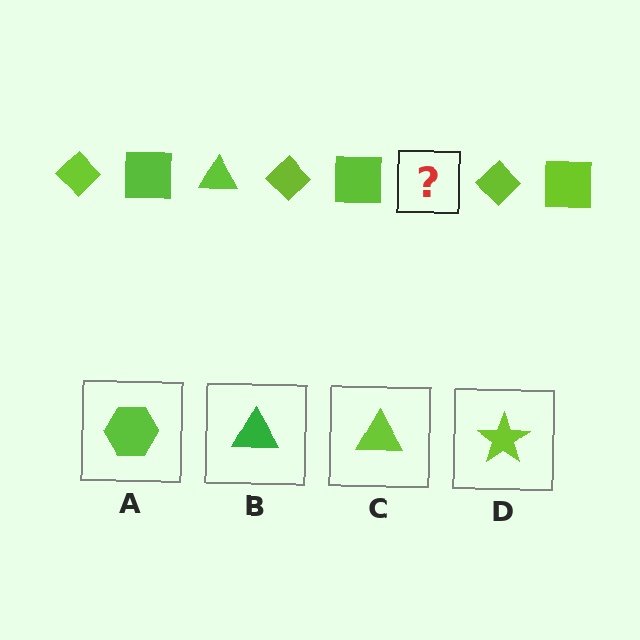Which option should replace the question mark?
Option C.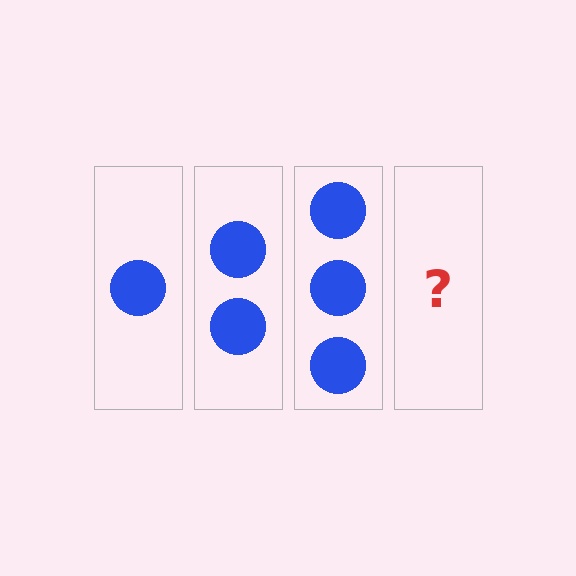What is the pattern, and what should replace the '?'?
The pattern is that each step adds one more circle. The '?' should be 4 circles.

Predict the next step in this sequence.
The next step is 4 circles.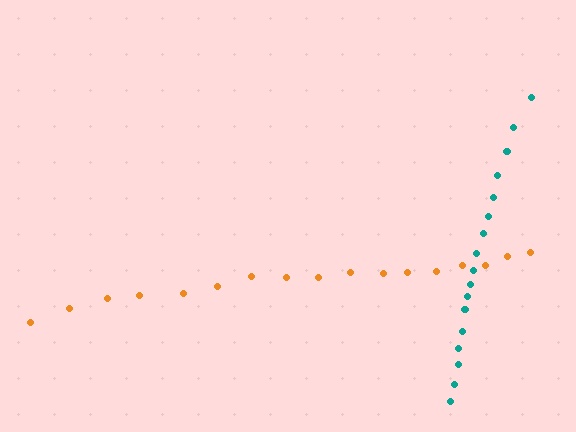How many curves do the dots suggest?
There are 2 distinct paths.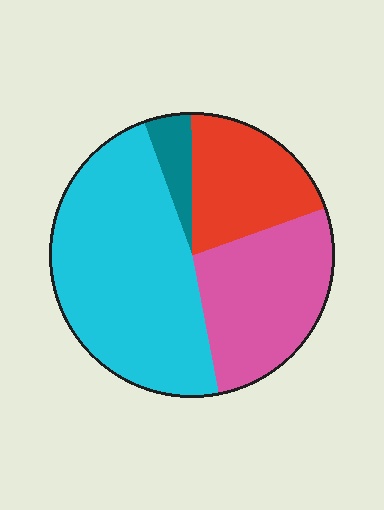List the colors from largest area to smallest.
From largest to smallest: cyan, pink, red, teal.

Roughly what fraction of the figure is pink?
Pink takes up about one quarter (1/4) of the figure.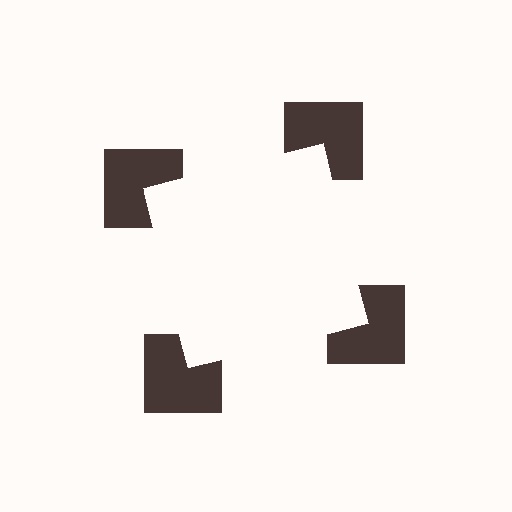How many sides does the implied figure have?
4 sides.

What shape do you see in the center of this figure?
An illusory square — its edges are inferred from the aligned wedge cuts in the notched squares, not physically drawn.